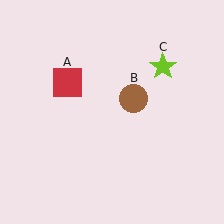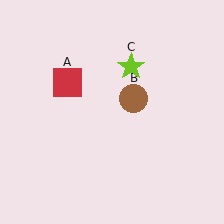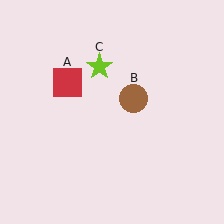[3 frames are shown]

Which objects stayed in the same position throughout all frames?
Red square (object A) and brown circle (object B) remained stationary.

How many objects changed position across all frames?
1 object changed position: lime star (object C).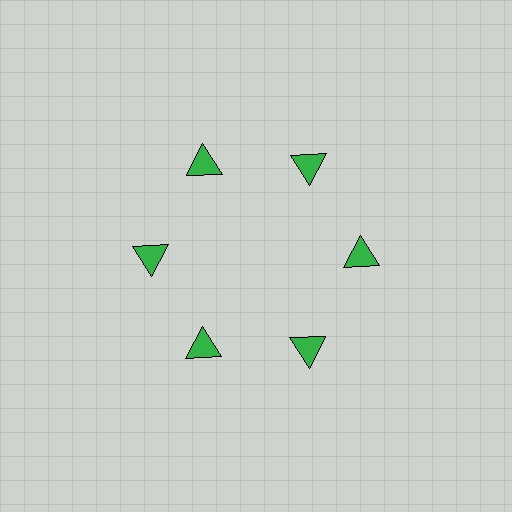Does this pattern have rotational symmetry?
Yes, this pattern has 6-fold rotational symmetry. It looks the same after rotating 60 degrees around the center.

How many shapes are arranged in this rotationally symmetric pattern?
There are 6 shapes, arranged in 6 groups of 1.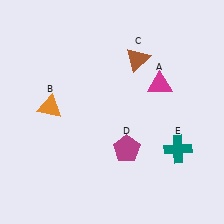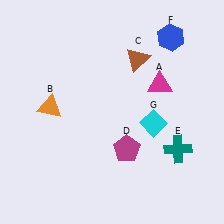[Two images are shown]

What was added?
A blue hexagon (F), a cyan diamond (G) were added in Image 2.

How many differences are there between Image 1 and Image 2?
There are 2 differences between the two images.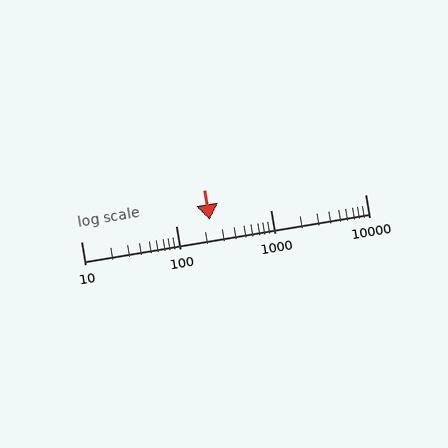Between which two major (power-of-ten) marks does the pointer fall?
The pointer is between 100 and 1000.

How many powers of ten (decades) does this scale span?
The scale spans 3 decades, from 10 to 10000.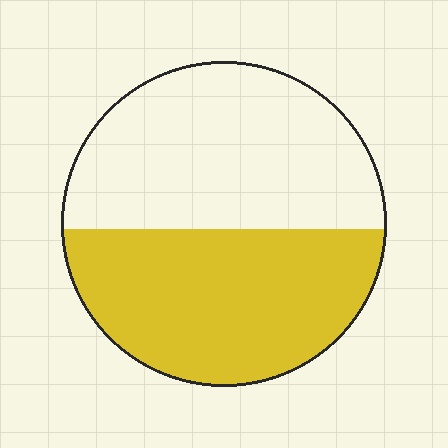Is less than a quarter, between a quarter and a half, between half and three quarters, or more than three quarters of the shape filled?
Between a quarter and a half.